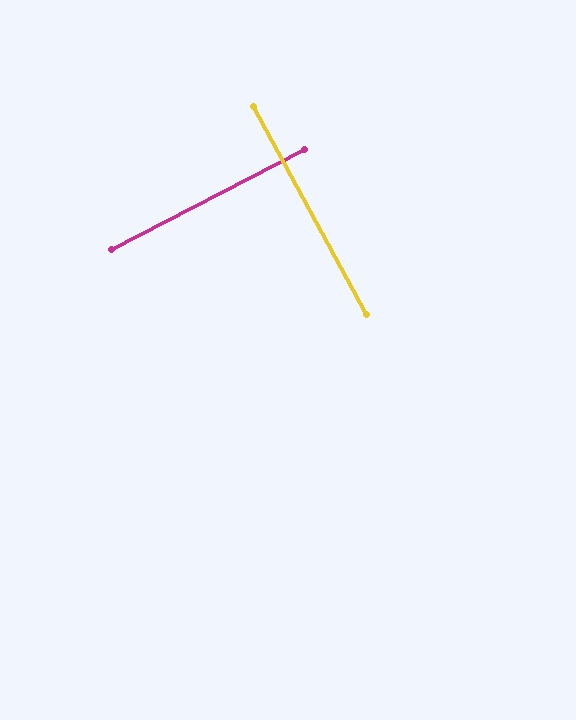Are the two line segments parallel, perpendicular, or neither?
Perpendicular — they meet at approximately 89°.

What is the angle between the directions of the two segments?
Approximately 89 degrees.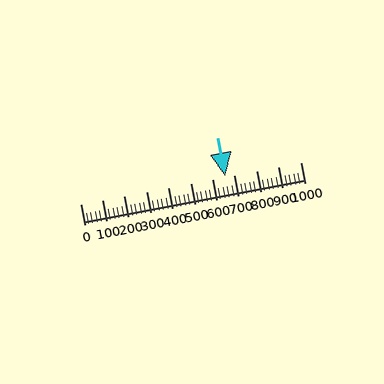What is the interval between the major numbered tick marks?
The major tick marks are spaced 100 units apart.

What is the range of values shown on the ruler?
The ruler shows values from 0 to 1000.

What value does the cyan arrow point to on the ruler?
The cyan arrow points to approximately 660.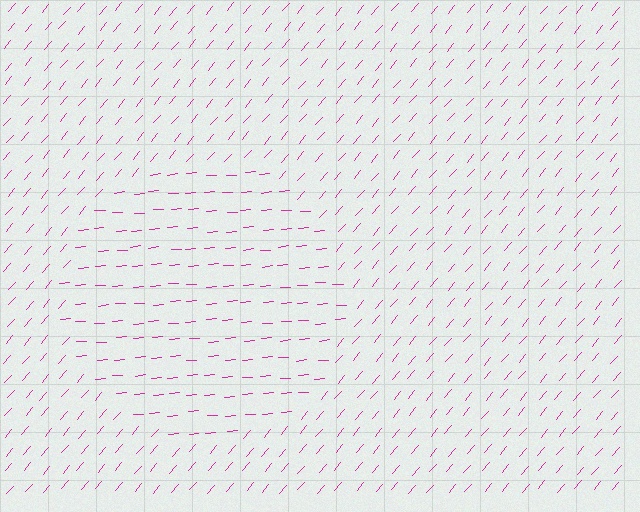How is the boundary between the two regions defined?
The boundary is defined purely by a change in line orientation (approximately 45 degrees difference). All lines are the same color and thickness.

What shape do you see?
I see a circle.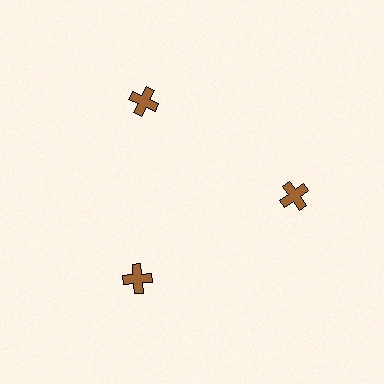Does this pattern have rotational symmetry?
Yes, this pattern has 3-fold rotational symmetry. It looks the same after rotating 120 degrees around the center.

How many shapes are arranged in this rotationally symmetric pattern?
There are 3 shapes, arranged in 3 groups of 1.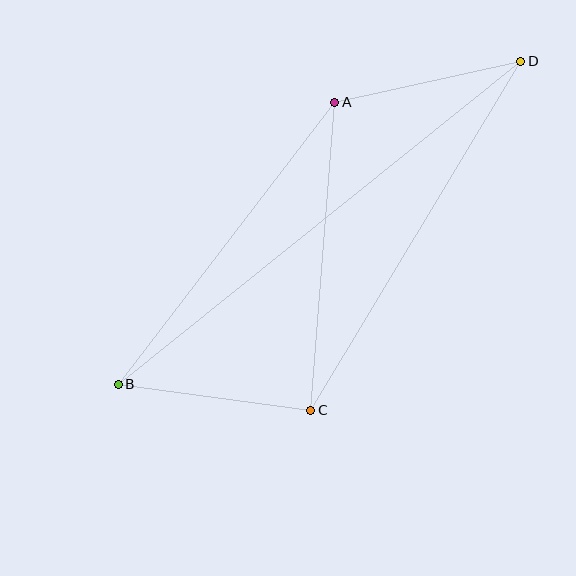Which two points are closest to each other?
Points A and D are closest to each other.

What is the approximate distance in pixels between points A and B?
The distance between A and B is approximately 355 pixels.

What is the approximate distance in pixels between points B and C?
The distance between B and C is approximately 194 pixels.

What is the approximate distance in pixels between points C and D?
The distance between C and D is approximately 407 pixels.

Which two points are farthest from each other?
Points B and D are farthest from each other.